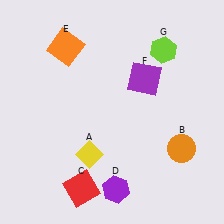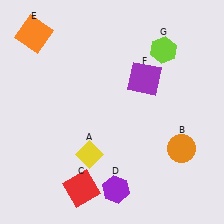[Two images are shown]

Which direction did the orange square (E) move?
The orange square (E) moved left.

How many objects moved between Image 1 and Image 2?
1 object moved between the two images.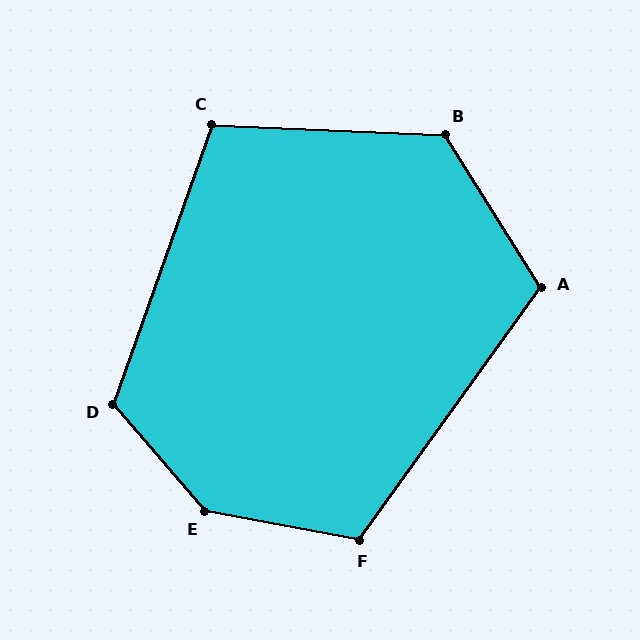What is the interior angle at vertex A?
Approximately 112 degrees (obtuse).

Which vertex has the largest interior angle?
E, at approximately 141 degrees.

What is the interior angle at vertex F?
Approximately 115 degrees (obtuse).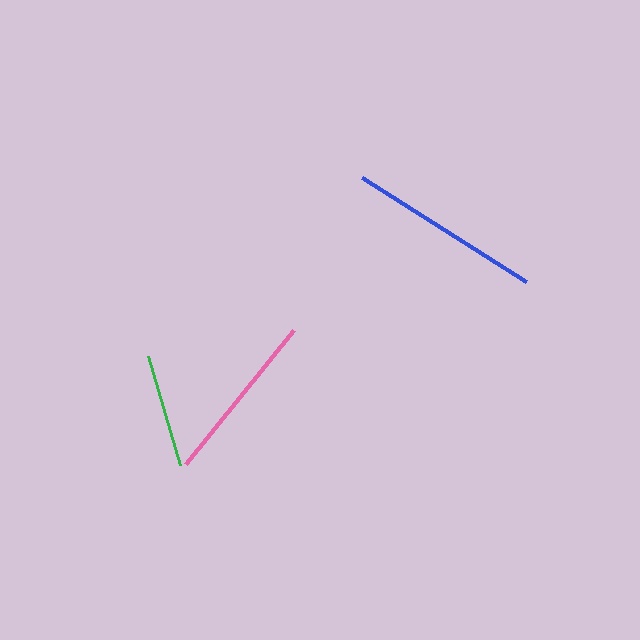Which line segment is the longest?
The blue line is the longest at approximately 195 pixels.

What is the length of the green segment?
The green segment is approximately 113 pixels long.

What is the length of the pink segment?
The pink segment is approximately 173 pixels long.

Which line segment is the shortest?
The green line is the shortest at approximately 113 pixels.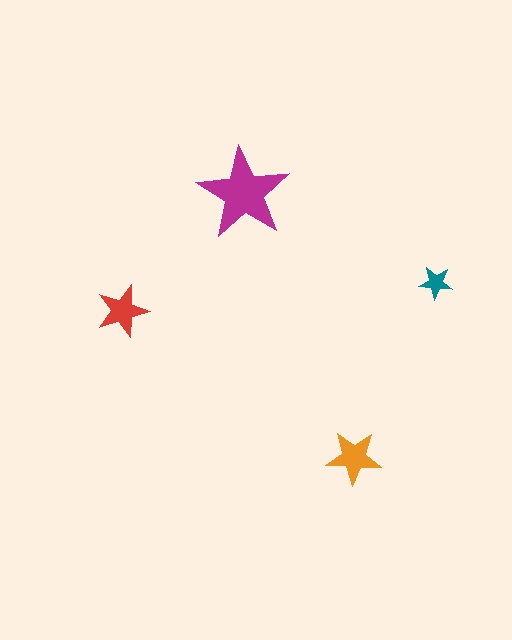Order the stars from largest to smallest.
the magenta one, the orange one, the red one, the teal one.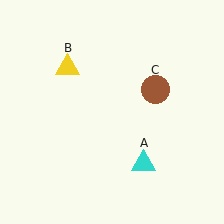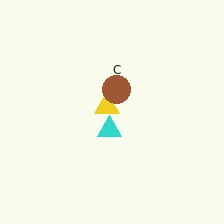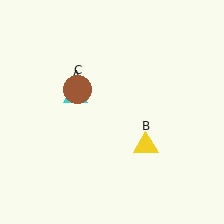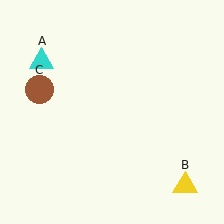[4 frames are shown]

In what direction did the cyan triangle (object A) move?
The cyan triangle (object A) moved up and to the left.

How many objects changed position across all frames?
3 objects changed position: cyan triangle (object A), yellow triangle (object B), brown circle (object C).